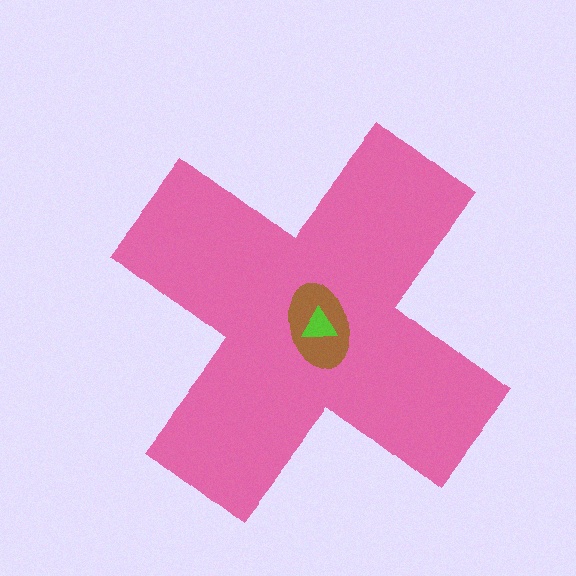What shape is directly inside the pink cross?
The brown ellipse.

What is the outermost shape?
The pink cross.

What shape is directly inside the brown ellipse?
The lime triangle.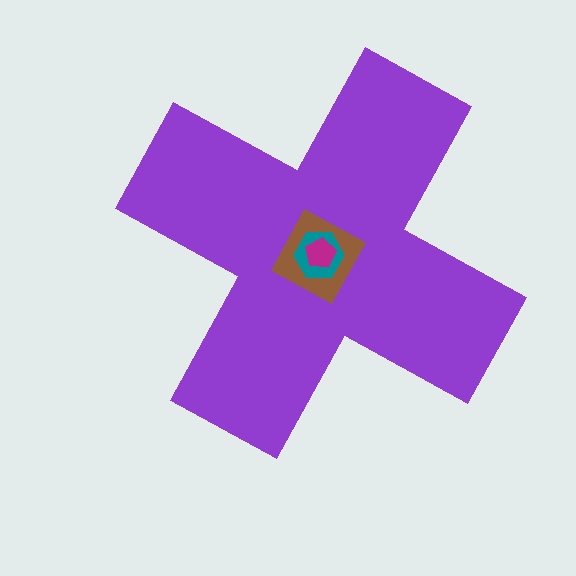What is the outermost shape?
The purple cross.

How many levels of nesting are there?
4.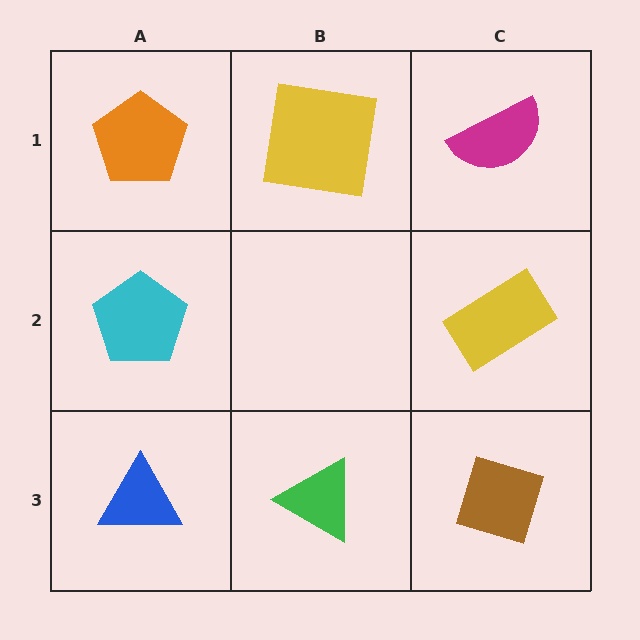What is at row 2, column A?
A cyan pentagon.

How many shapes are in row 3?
3 shapes.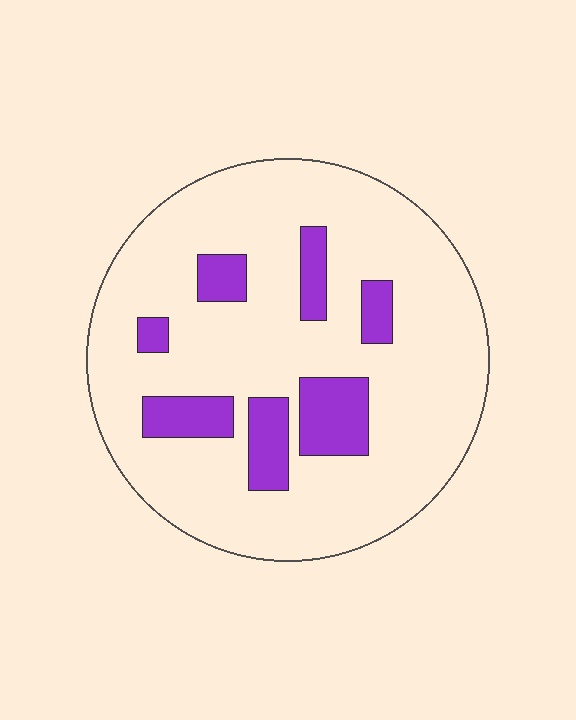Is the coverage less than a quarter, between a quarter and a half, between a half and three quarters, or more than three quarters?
Less than a quarter.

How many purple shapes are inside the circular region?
7.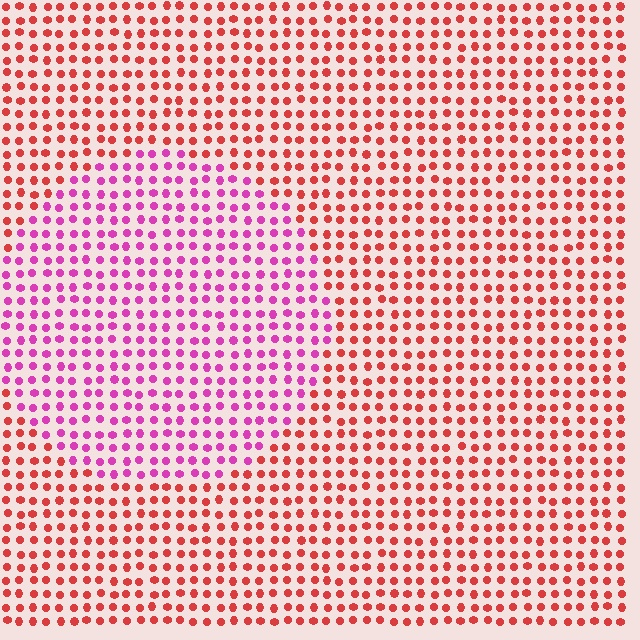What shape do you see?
I see a circle.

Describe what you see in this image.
The image is filled with small red elements in a uniform arrangement. A circle-shaped region is visible where the elements are tinted to a slightly different hue, forming a subtle color boundary.